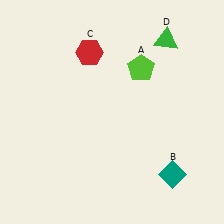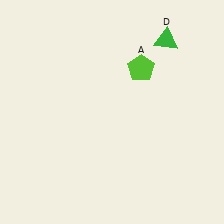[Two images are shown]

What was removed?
The teal diamond (B), the red hexagon (C) were removed in Image 2.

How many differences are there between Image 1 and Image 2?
There are 2 differences between the two images.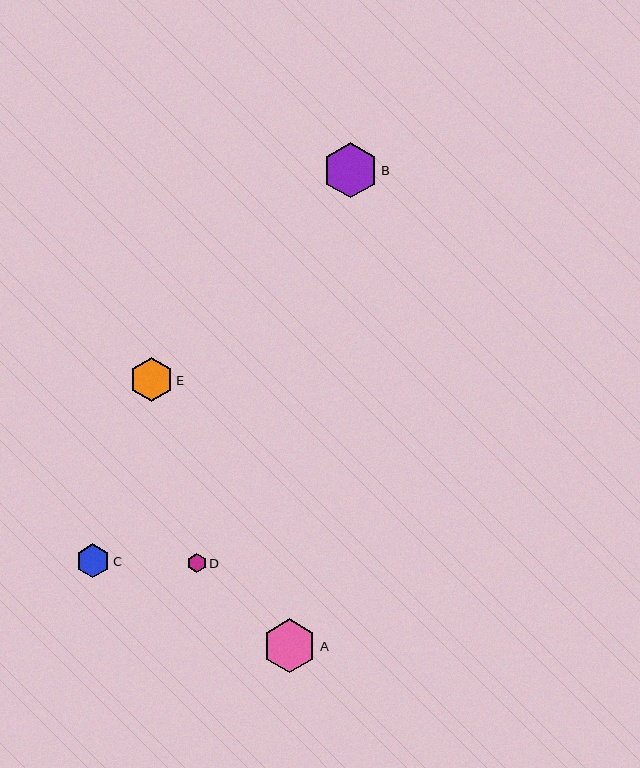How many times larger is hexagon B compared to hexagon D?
Hexagon B is approximately 3.0 times the size of hexagon D.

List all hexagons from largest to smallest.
From largest to smallest: B, A, E, C, D.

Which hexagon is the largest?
Hexagon B is the largest with a size of approximately 56 pixels.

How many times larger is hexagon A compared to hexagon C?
Hexagon A is approximately 1.6 times the size of hexagon C.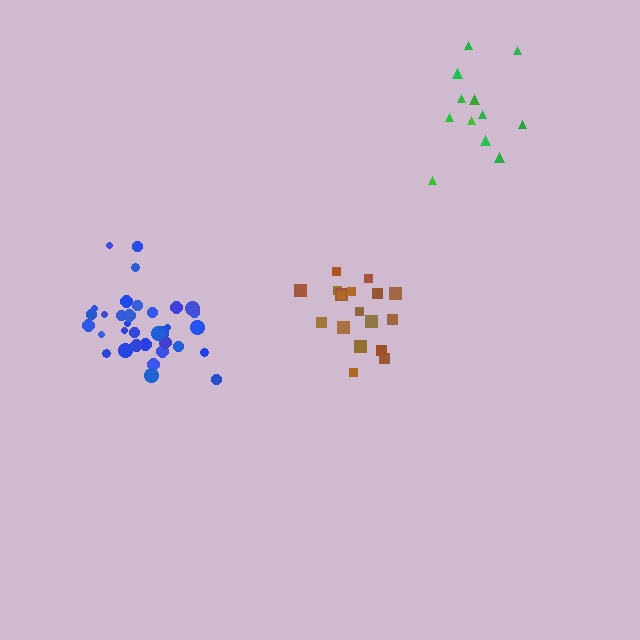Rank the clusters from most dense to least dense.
blue, brown, green.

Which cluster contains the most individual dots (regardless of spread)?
Blue (34).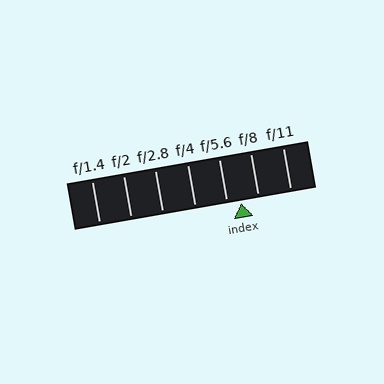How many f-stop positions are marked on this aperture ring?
There are 7 f-stop positions marked.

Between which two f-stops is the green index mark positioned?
The index mark is between f/5.6 and f/8.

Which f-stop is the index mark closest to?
The index mark is closest to f/5.6.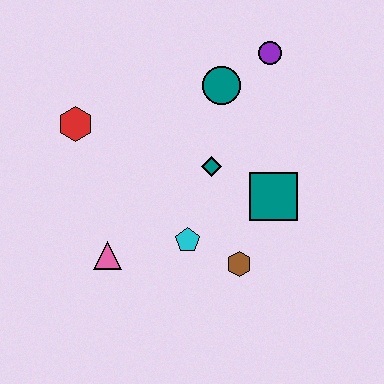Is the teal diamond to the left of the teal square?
Yes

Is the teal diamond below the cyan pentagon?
No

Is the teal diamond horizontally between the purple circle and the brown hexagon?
No